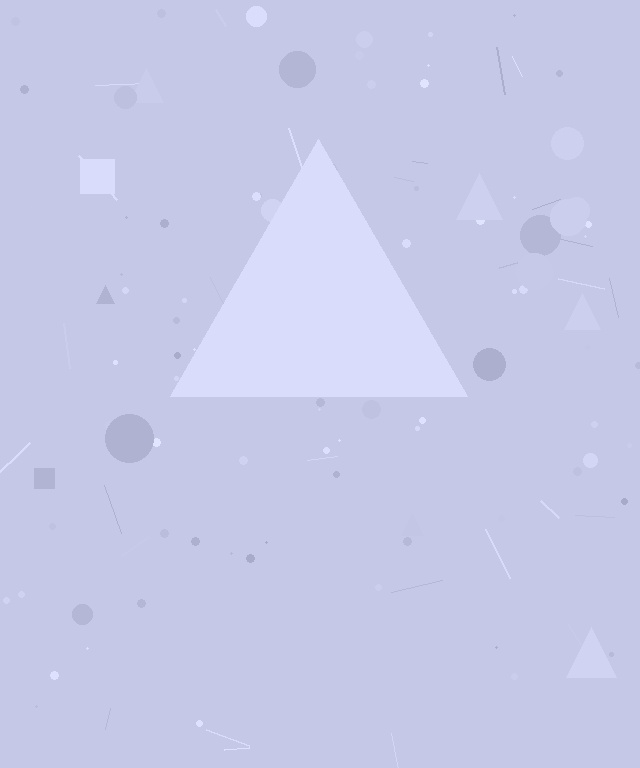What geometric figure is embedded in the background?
A triangle is embedded in the background.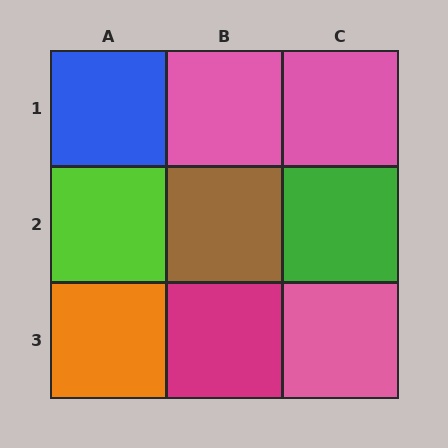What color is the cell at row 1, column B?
Pink.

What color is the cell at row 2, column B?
Brown.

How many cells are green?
1 cell is green.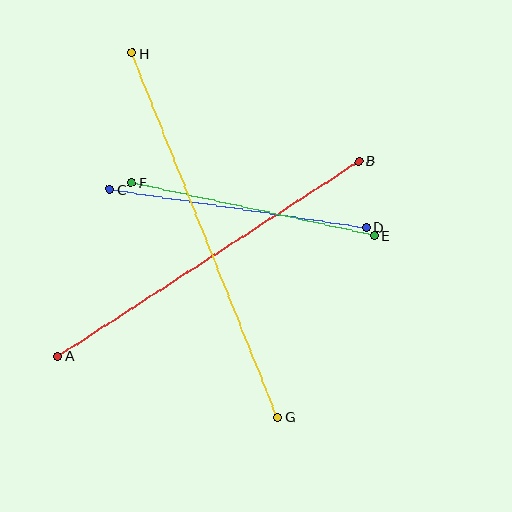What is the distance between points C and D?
The distance is approximately 259 pixels.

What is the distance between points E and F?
The distance is approximately 249 pixels.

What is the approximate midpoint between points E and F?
The midpoint is at approximately (253, 209) pixels.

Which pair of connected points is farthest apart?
Points G and H are farthest apart.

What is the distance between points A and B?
The distance is approximately 358 pixels.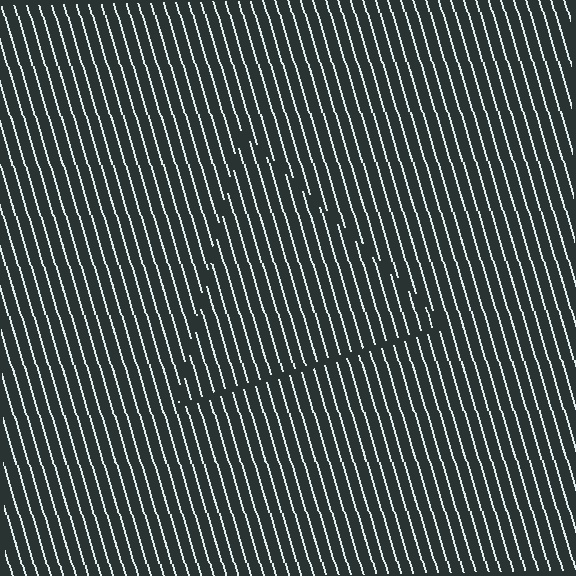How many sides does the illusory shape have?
3 sides — the line-ends trace a triangle.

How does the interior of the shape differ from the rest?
The interior of the shape contains the same grating, shifted by half a period — the contour is defined by the phase discontinuity where line-ends from the inner and outer gratings abut.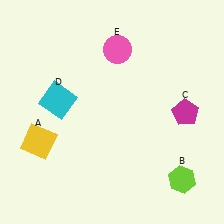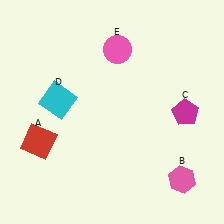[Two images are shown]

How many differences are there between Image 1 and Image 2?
There are 2 differences between the two images.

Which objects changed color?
A changed from yellow to red. B changed from lime to pink.